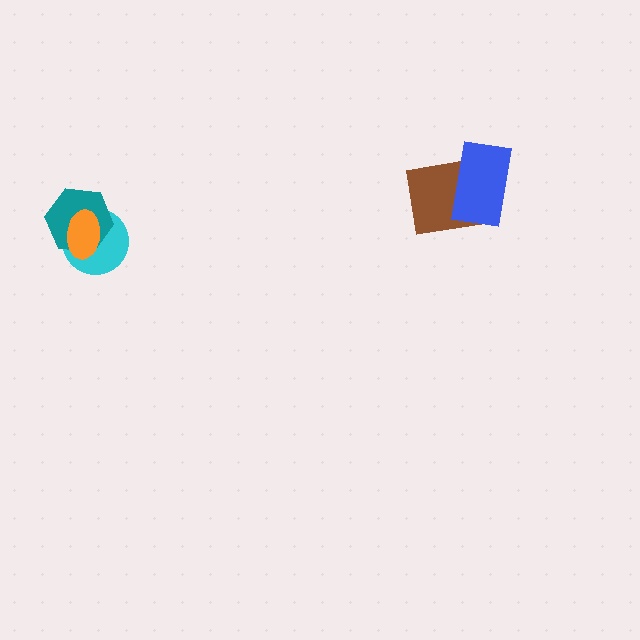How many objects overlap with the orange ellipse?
2 objects overlap with the orange ellipse.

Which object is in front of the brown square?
The blue rectangle is in front of the brown square.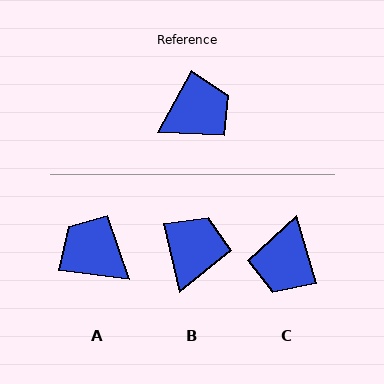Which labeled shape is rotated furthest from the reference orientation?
C, about 135 degrees away.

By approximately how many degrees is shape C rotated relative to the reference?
Approximately 135 degrees clockwise.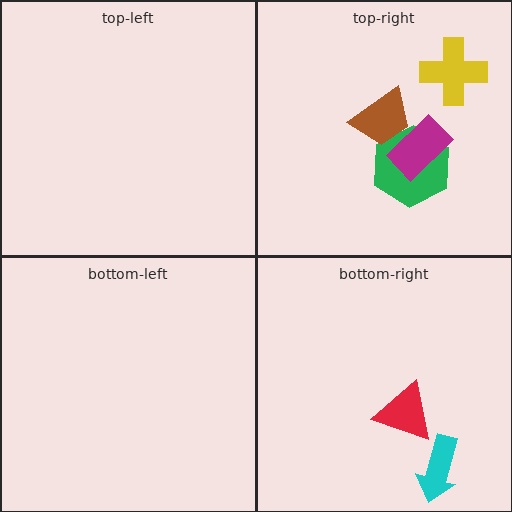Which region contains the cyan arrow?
The bottom-right region.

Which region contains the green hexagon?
The top-right region.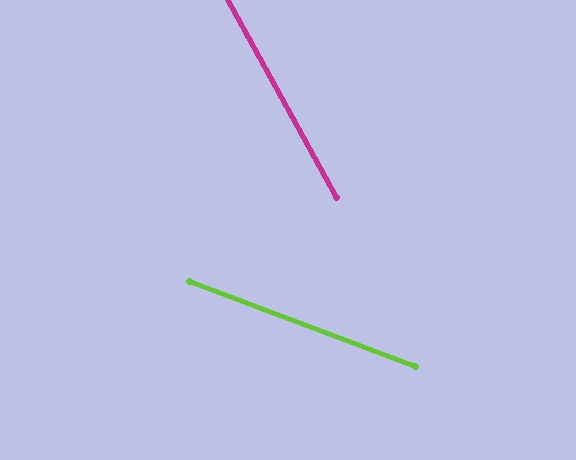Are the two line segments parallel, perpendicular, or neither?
Neither parallel nor perpendicular — they differ by about 41°.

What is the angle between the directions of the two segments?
Approximately 41 degrees.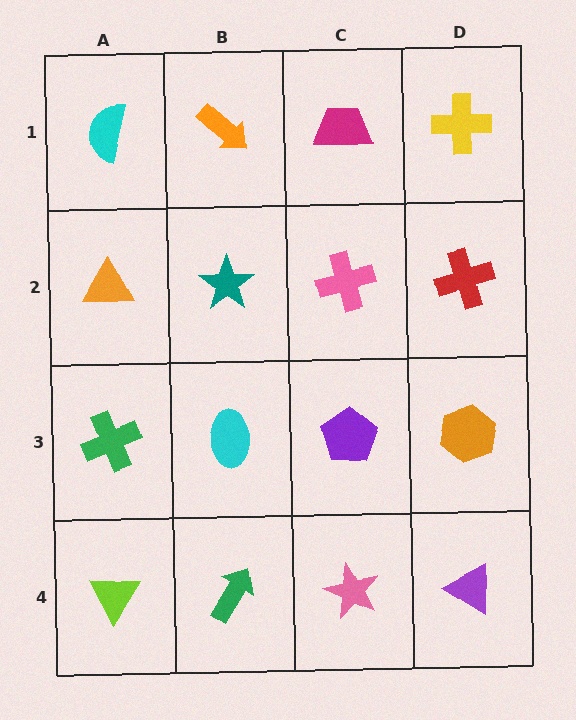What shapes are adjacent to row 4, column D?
An orange hexagon (row 3, column D), a pink star (row 4, column C).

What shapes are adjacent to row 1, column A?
An orange triangle (row 2, column A), an orange arrow (row 1, column B).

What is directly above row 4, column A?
A green cross.